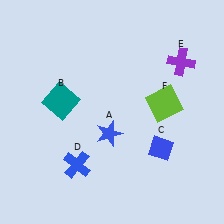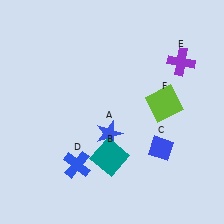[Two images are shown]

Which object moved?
The teal square (B) moved down.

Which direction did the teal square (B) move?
The teal square (B) moved down.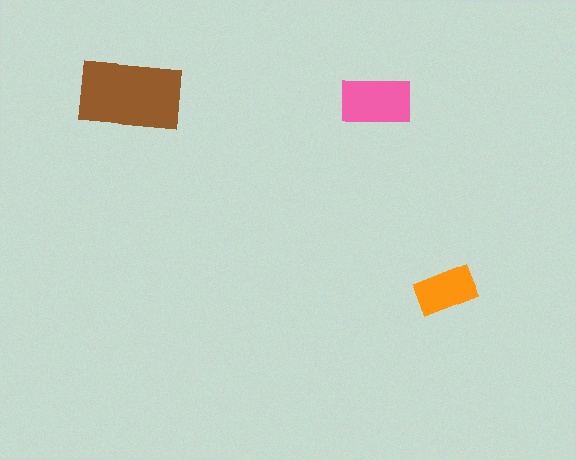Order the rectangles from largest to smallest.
the brown one, the pink one, the orange one.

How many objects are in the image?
There are 3 objects in the image.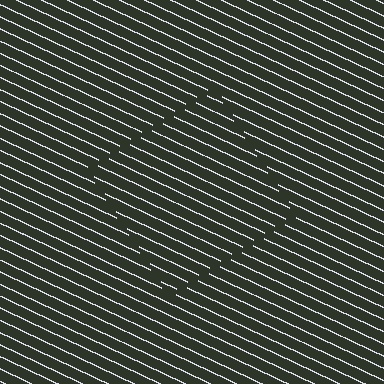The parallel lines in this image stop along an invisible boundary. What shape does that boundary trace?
An illusory square. The interior of the shape contains the same grating, shifted by half a period — the contour is defined by the phase discontinuity where line-ends from the inner and outer gratings abut.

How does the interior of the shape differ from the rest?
The interior of the shape contains the same grating, shifted by half a period — the contour is defined by the phase discontinuity where line-ends from the inner and outer gratings abut.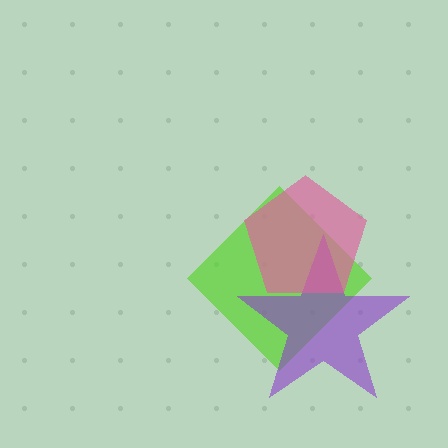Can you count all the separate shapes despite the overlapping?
Yes, there are 3 separate shapes.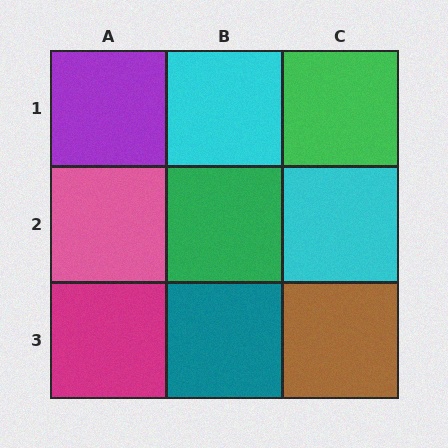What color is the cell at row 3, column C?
Brown.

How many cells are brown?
1 cell is brown.